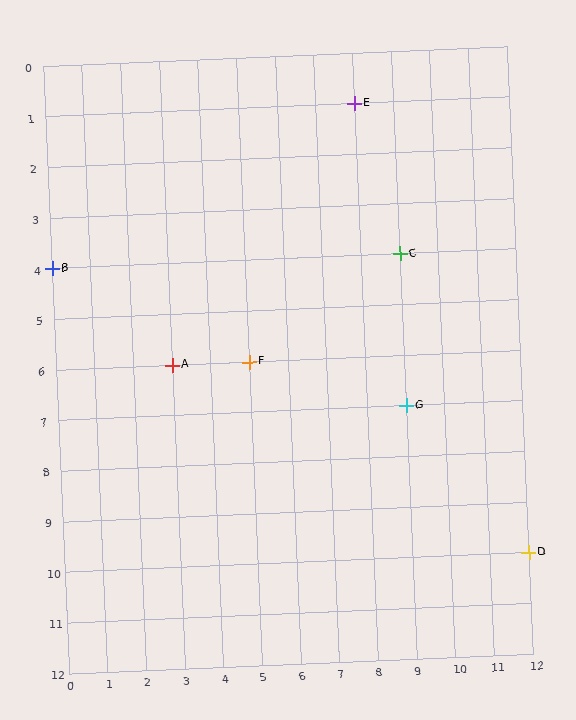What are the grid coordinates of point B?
Point B is at grid coordinates (0, 4).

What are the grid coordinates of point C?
Point C is at grid coordinates (9, 4).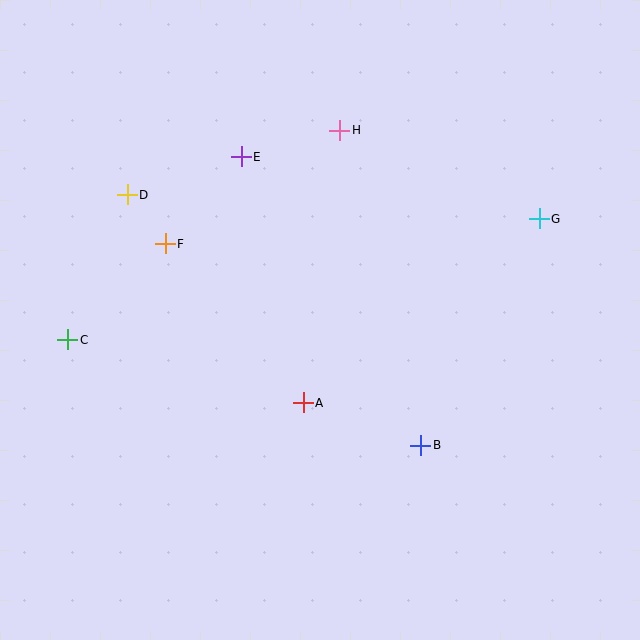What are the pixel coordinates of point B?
Point B is at (421, 445).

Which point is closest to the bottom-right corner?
Point B is closest to the bottom-right corner.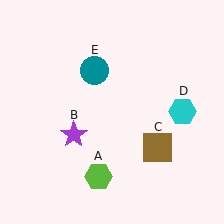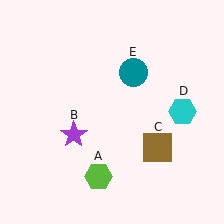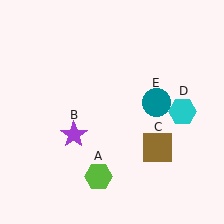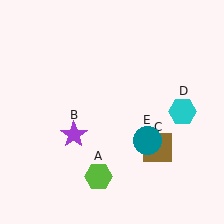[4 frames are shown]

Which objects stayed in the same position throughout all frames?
Lime hexagon (object A) and purple star (object B) and brown square (object C) and cyan hexagon (object D) remained stationary.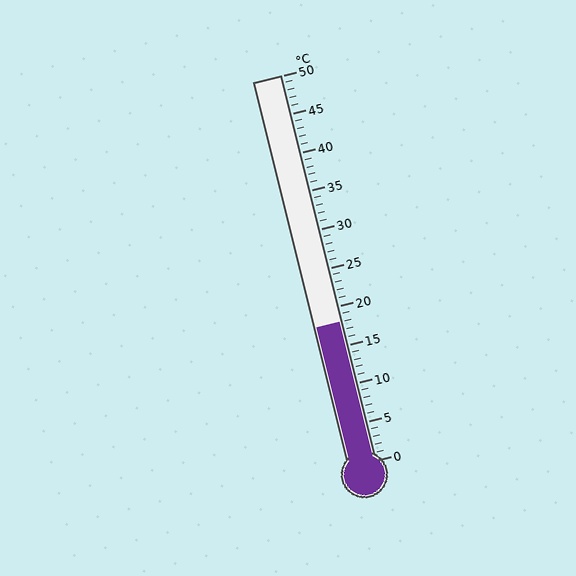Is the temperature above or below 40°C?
The temperature is below 40°C.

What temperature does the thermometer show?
The thermometer shows approximately 18°C.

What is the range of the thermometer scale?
The thermometer scale ranges from 0°C to 50°C.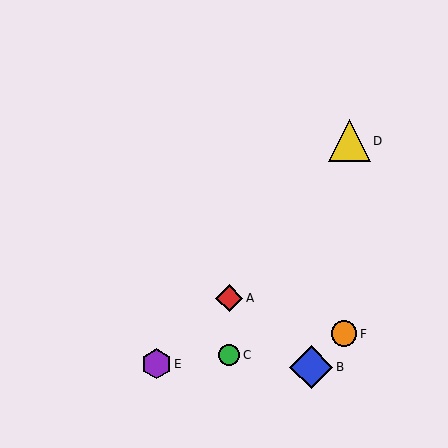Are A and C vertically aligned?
Yes, both are at x≈229.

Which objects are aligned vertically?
Objects A, C are aligned vertically.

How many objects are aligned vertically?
2 objects (A, C) are aligned vertically.